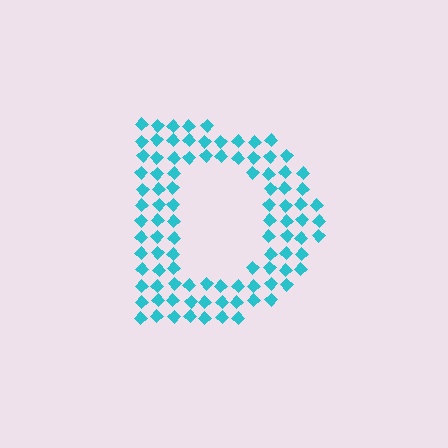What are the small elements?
The small elements are diamonds.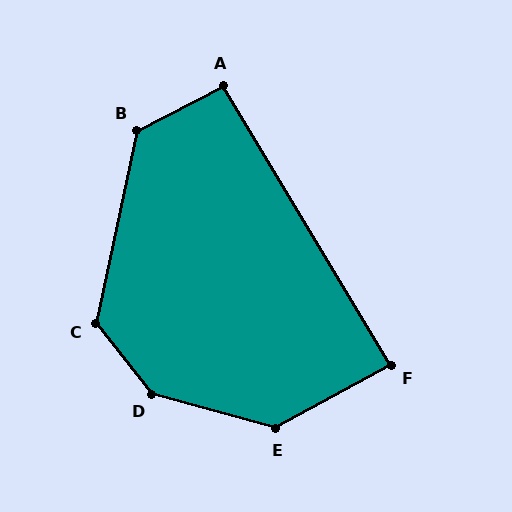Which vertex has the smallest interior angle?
F, at approximately 88 degrees.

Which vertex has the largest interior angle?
D, at approximately 143 degrees.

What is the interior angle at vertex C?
Approximately 130 degrees (obtuse).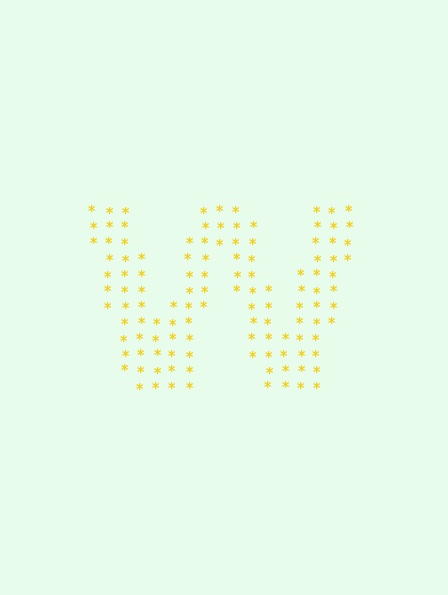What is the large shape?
The large shape is the letter W.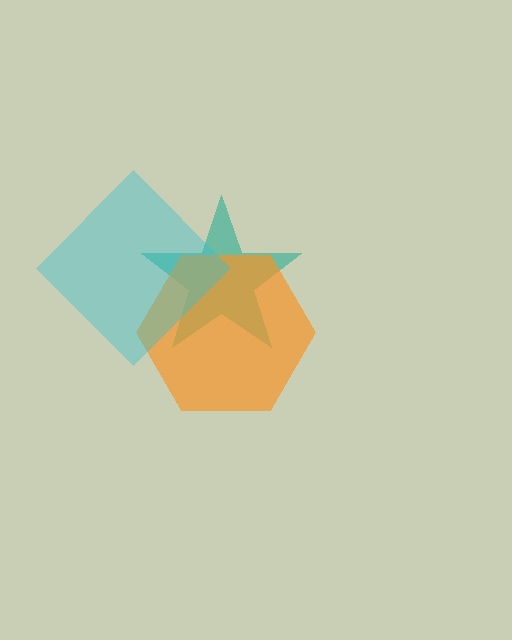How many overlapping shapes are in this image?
There are 3 overlapping shapes in the image.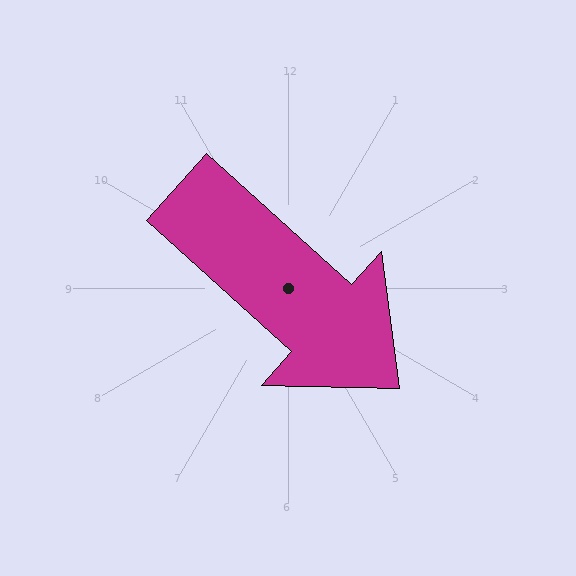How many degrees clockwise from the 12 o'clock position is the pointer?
Approximately 132 degrees.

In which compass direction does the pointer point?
Southeast.